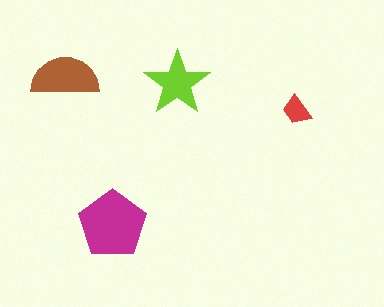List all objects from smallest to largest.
The red trapezoid, the lime star, the brown semicircle, the magenta pentagon.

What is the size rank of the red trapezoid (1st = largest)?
4th.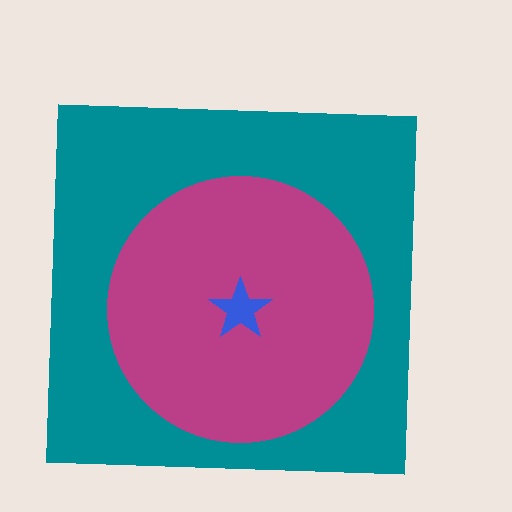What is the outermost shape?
The teal square.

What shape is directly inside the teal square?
The magenta circle.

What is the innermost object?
The blue star.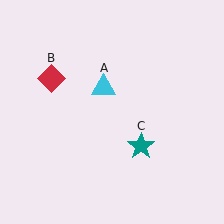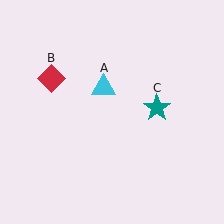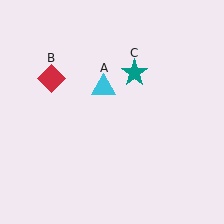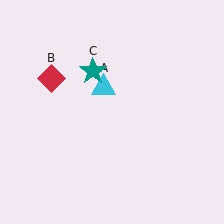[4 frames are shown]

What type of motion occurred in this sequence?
The teal star (object C) rotated counterclockwise around the center of the scene.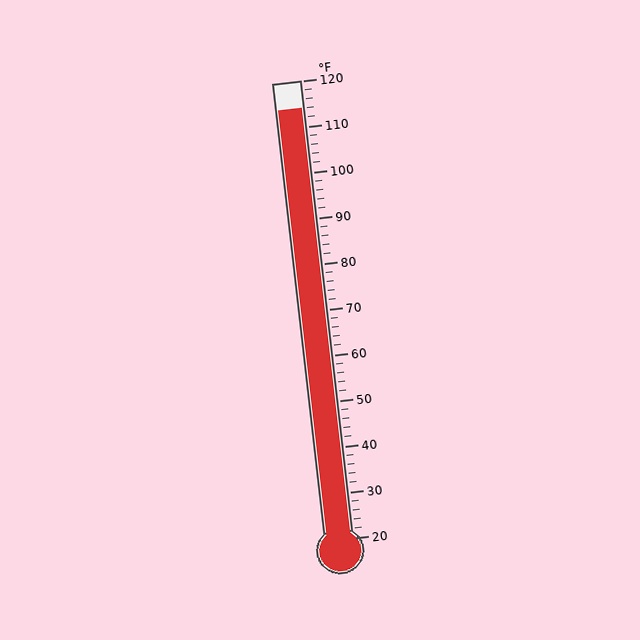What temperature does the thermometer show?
The thermometer shows approximately 114°F.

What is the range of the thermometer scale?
The thermometer scale ranges from 20°F to 120°F.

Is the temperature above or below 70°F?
The temperature is above 70°F.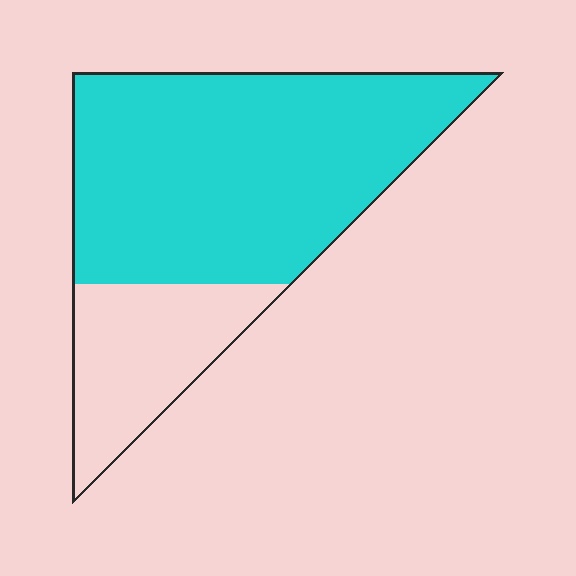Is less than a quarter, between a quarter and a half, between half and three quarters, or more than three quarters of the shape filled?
Between half and three quarters.